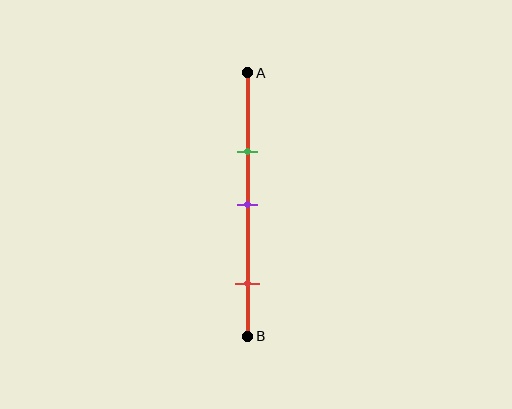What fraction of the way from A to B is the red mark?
The red mark is approximately 80% (0.8) of the way from A to B.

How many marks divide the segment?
There are 3 marks dividing the segment.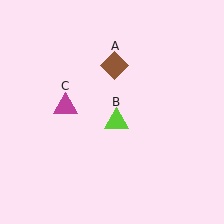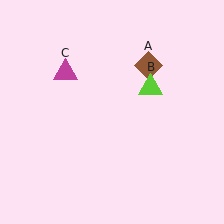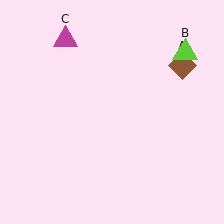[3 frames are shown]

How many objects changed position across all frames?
3 objects changed position: brown diamond (object A), lime triangle (object B), magenta triangle (object C).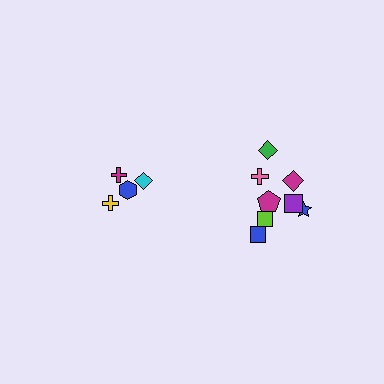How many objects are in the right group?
There are 8 objects.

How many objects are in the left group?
There are 4 objects.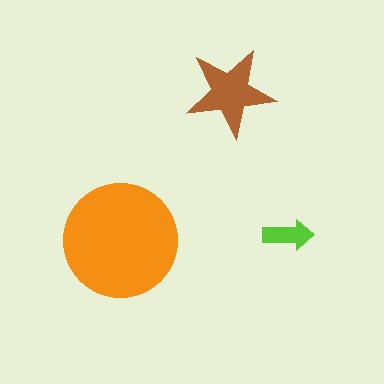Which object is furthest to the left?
The orange circle is leftmost.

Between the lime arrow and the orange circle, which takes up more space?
The orange circle.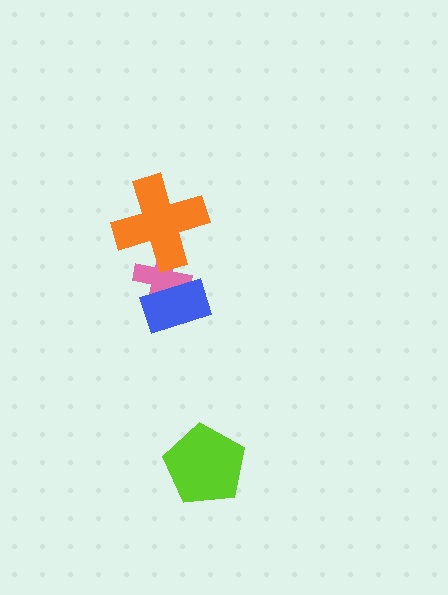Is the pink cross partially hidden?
Yes, it is partially covered by another shape.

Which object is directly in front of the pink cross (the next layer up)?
The blue rectangle is directly in front of the pink cross.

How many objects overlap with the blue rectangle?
1 object overlaps with the blue rectangle.